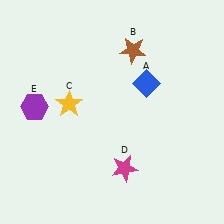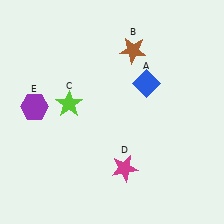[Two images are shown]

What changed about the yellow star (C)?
In Image 1, C is yellow. In Image 2, it changed to lime.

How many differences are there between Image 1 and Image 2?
There is 1 difference between the two images.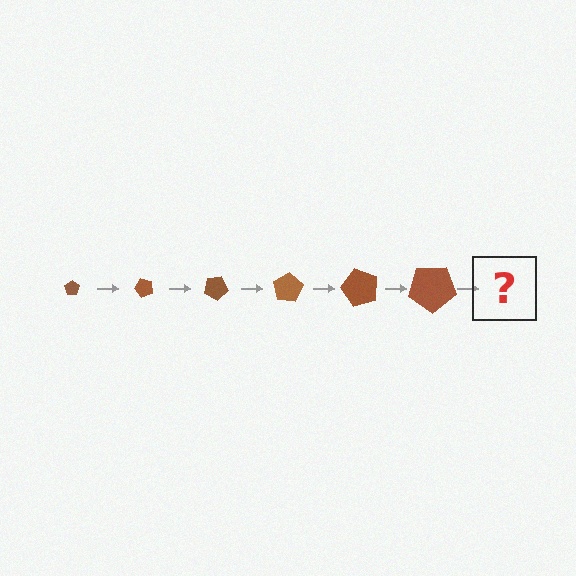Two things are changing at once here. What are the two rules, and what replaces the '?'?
The two rules are that the pentagon grows larger each step and it rotates 50 degrees each step. The '?' should be a pentagon, larger than the previous one and rotated 300 degrees from the start.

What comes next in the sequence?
The next element should be a pentagon, larger than the previous one and rotated 300 degrees from the start.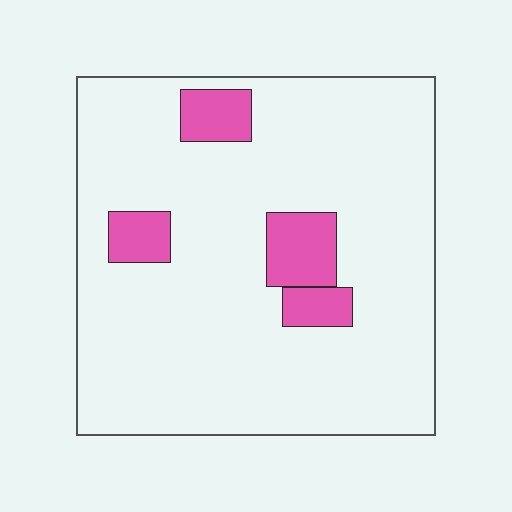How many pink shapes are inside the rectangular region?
4.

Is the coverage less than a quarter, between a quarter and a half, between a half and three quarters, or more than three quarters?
Less than a quarter.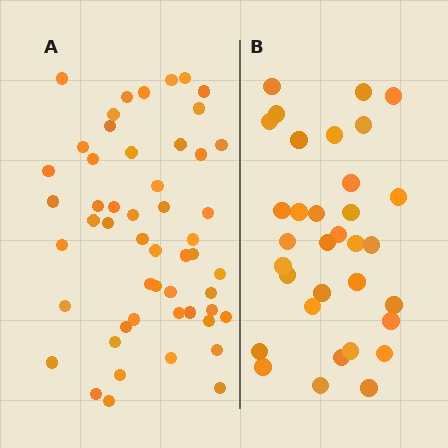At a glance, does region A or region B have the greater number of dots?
Region A (the left region) has more dots.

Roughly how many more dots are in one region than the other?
Region A has approximately 20 more dots than region B.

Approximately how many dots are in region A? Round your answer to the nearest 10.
About 50 dots. (The exact count is 52, which rounds to 50.)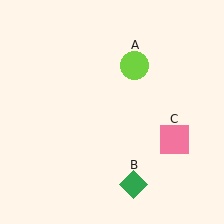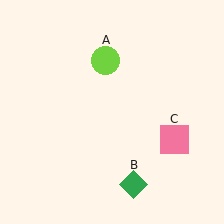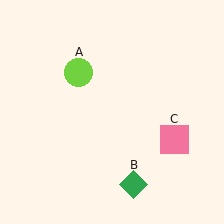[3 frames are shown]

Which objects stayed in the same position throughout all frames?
Green diamond (object B) and pink square (object C) remained stationary.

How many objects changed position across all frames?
1 object changed position: lime circle (object A).